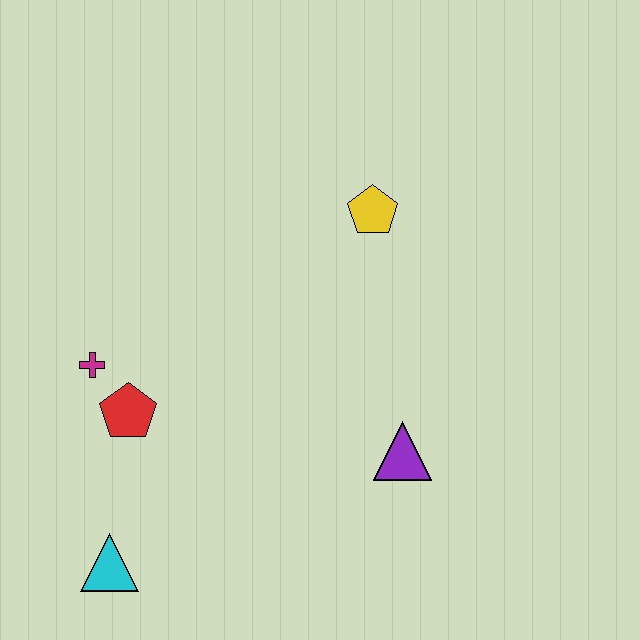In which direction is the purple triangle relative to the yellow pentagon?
The purple triangle is below the yellow pentagon.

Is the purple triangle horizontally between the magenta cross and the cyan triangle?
No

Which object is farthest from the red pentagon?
The yellow pentagon is farthest from the red pentagon.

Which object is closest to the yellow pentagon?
The purple triangle is closest to the yellow pentagon.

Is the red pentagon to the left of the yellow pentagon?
Yes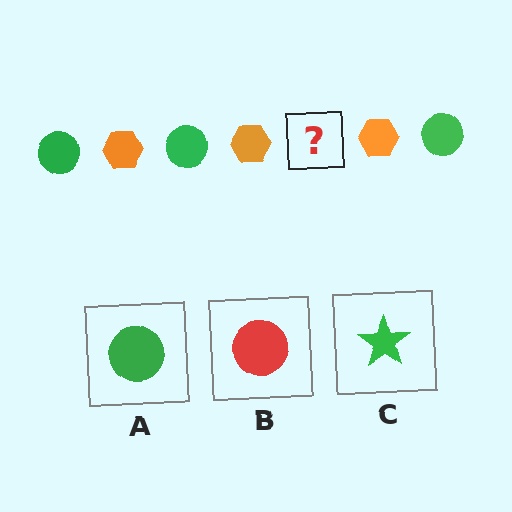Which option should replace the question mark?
Option A.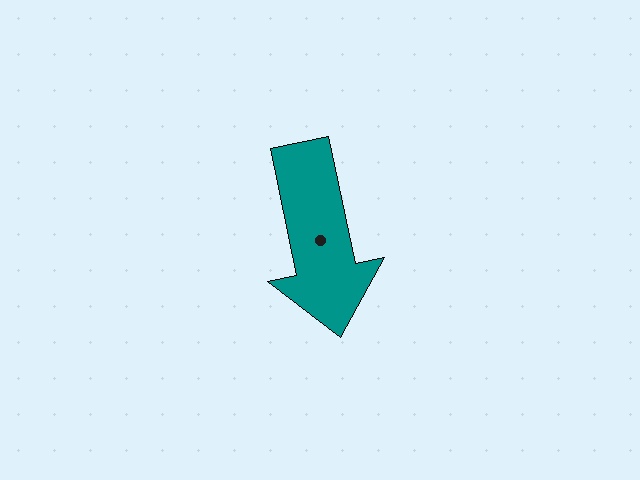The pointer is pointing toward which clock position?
Roughly 6 o'clock.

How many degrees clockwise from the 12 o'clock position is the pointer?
Approximately 168 degrees.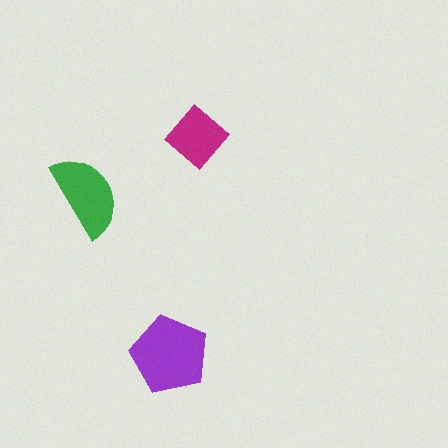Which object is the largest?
The purple pentagon.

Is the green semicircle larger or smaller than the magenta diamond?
Larger.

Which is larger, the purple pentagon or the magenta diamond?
The purple pentagon.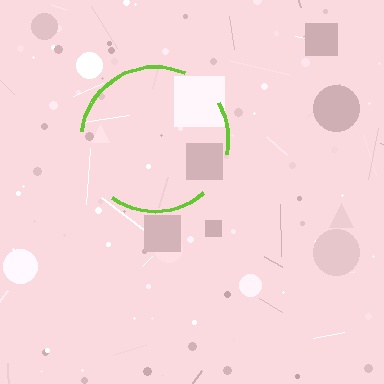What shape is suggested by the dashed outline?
The dashed outline suggests a circle.